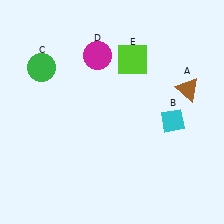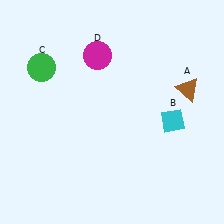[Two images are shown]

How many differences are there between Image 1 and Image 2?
There is 1 difference between the two images.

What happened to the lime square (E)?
The lime square (E) was removed in Image 2. It was in the top-right area of Image 1.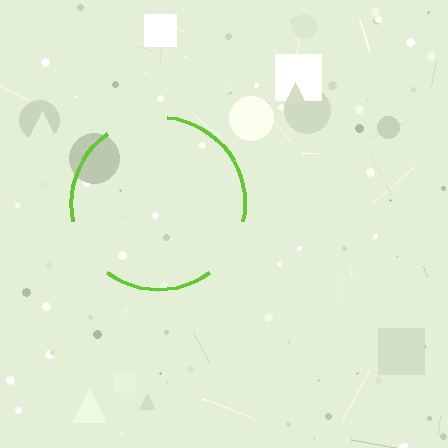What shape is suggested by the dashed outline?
The dashed outline suggests a circle.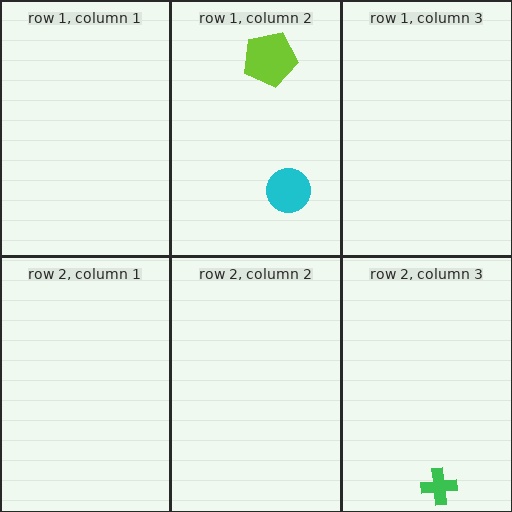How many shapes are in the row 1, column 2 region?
2.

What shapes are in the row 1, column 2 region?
The cyan circle, the lime pentagon.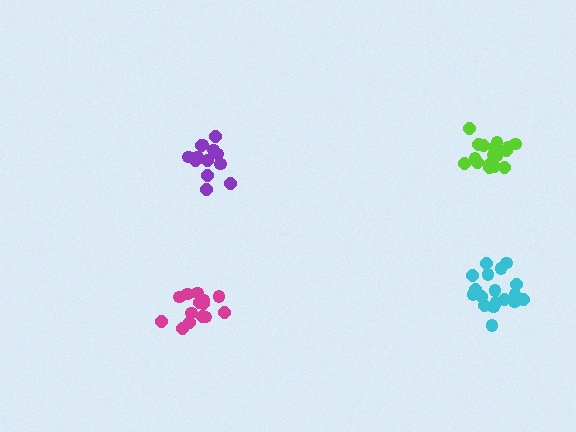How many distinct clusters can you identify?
There are 4 distinct clusters.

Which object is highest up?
The lime cluster is topmost.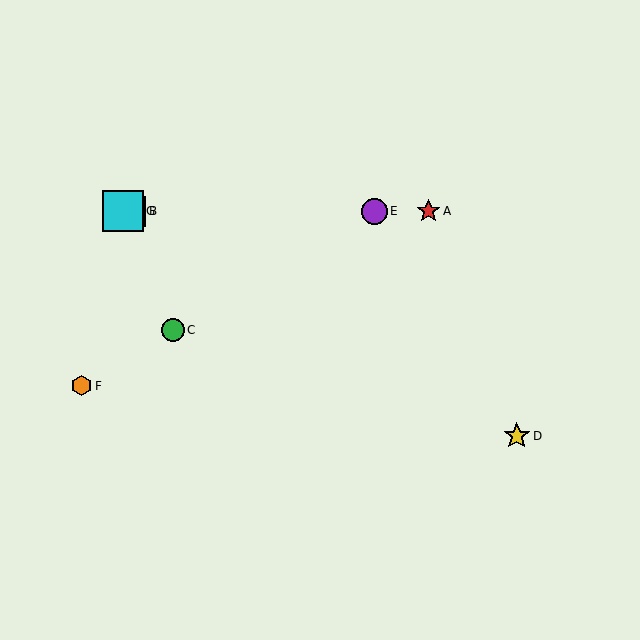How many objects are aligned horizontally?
4 objects (A, B, E, G) are aligned horizontally.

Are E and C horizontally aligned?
No, E is at y≈211 and C is at y≈330.